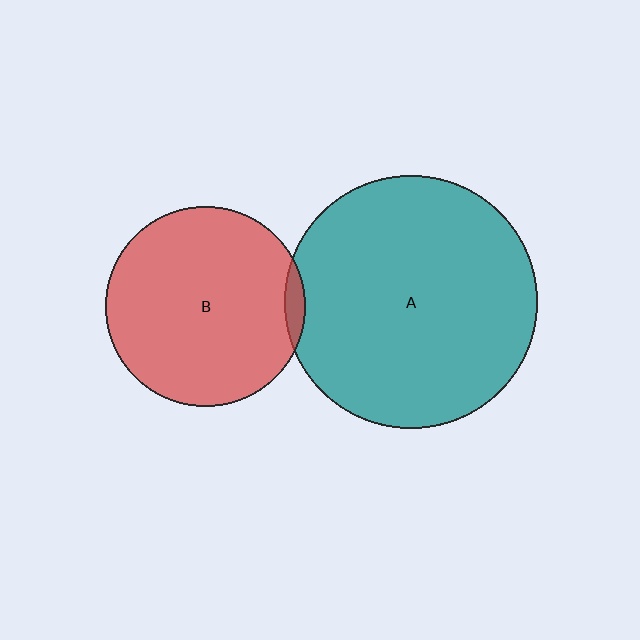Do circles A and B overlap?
Yes.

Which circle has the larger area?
Circle A (teal).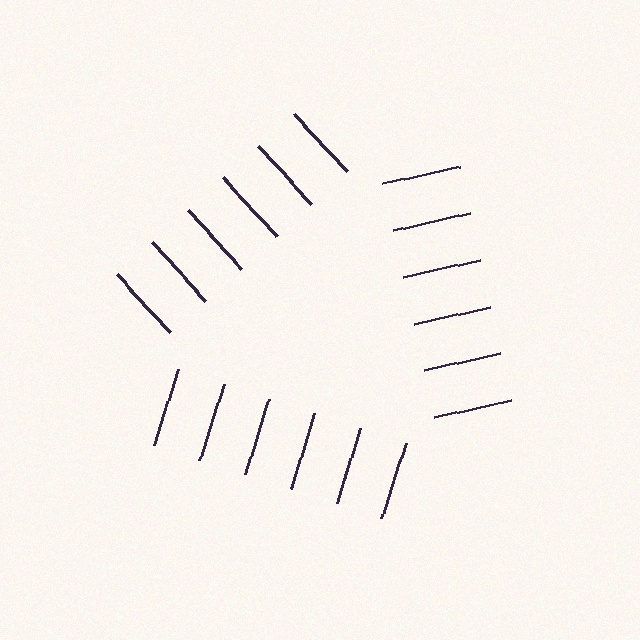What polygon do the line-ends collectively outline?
An illusory triangle — the line segments terminate on its edges but no continuous stroke is drawn.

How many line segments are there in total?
18 — 6 along each of the 3 edges.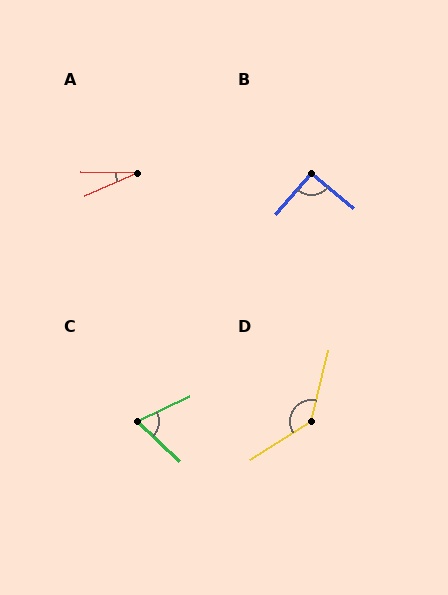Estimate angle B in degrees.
Approximately 92 degrees.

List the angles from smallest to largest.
A (25°), C (68°), B (92°), D (136°).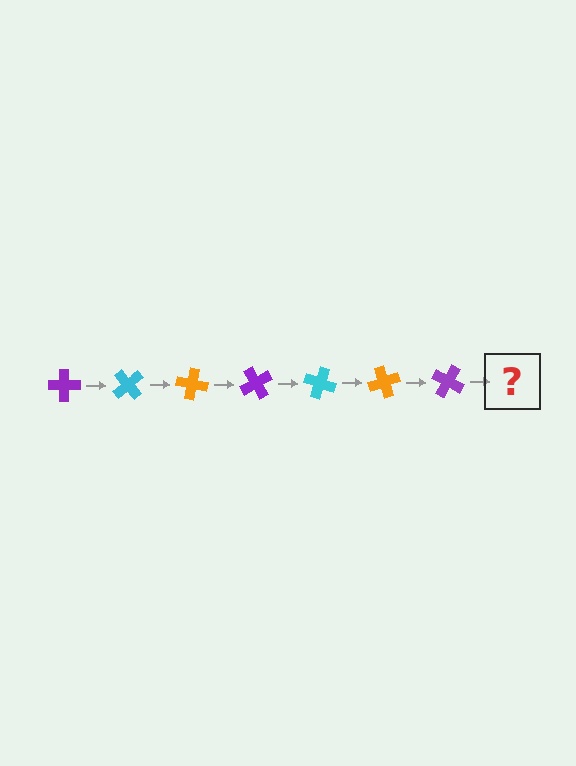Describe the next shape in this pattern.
It should be a cyan cross, rotated 350 degrees from the start.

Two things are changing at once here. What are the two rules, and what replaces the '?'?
The two rules are that it rotates 50 degrees each step and the color cycles through purple, cyan, and orange. The '?' should be a cyan cross, rotated 350 degrees from the start.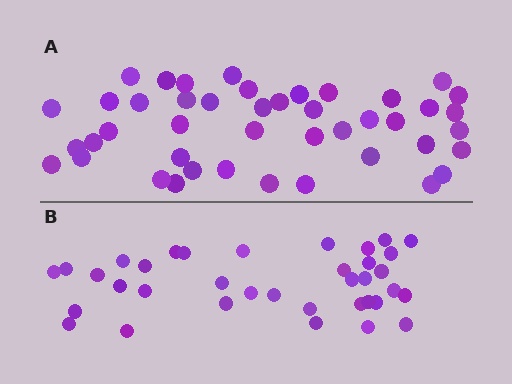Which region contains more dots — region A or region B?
Region A (the top region) has more dots.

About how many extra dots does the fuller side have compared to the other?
Region A has roughly 8 or so more dots than region B.